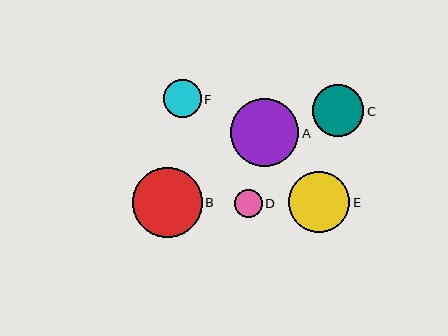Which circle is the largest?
Circle B is the largest with a size of approximately 69 pixels.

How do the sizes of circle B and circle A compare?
Circle B and circle A are approximately the same size.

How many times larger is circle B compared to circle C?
Circle B is approximately 1.3 times the size of circle C.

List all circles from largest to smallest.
From largest to smallest: B, A, E, C, F, D.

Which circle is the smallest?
Circle D is the smallest with a size of approximately 28 pixels.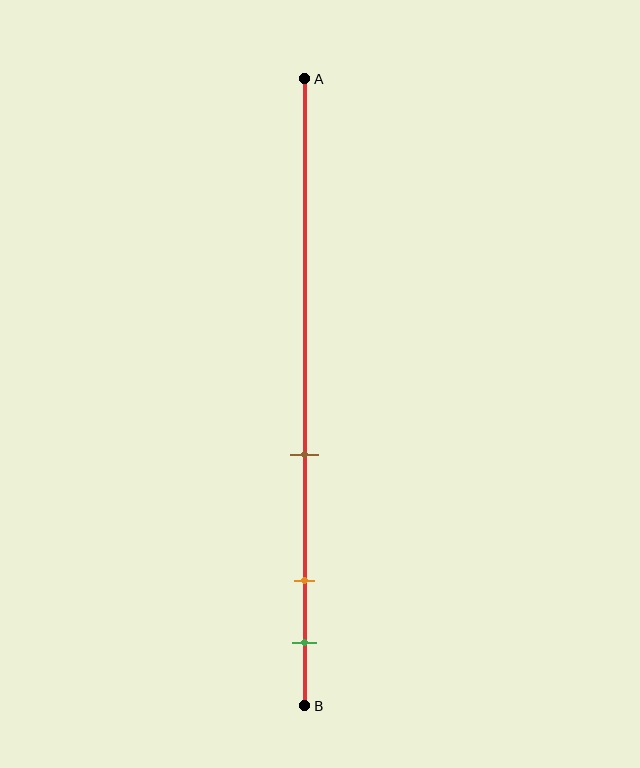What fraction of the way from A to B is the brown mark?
The brown mark is approximately 60% (0.6) of the way from A to B.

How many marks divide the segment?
There are 3 marks dividing the segment.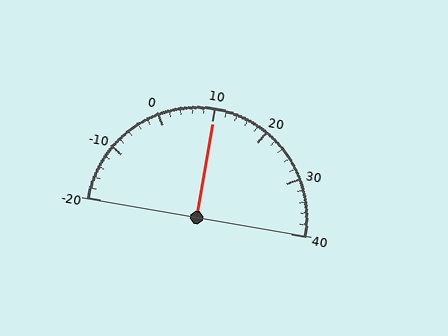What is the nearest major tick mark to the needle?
The nearest major tick mark is 10.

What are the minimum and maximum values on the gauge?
The gauge ranges from -20 to 40.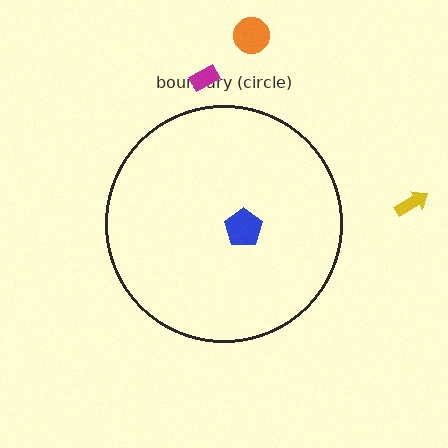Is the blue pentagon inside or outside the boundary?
Inside.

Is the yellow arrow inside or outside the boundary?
Outside.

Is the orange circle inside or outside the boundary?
Outside.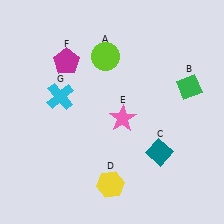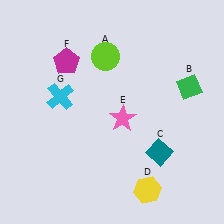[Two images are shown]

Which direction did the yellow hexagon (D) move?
The yellow hexagon (D) moved right.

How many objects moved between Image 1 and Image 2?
1 object moved between the two images.